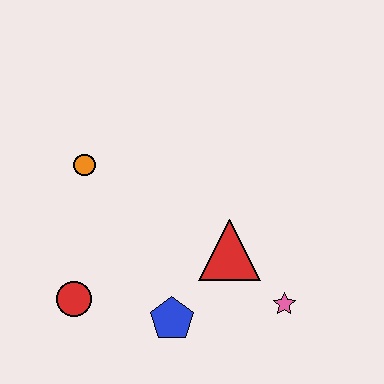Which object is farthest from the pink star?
The orange circle is farthest from the pink star.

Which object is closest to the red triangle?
The pink star is closest to the red triangle.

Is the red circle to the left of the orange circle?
Yes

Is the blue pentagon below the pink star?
Yes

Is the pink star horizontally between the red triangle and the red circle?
No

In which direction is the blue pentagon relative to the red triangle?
The blue pentagon is below the red triangle.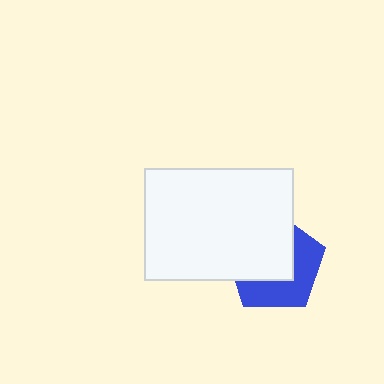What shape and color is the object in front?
The object in front is a white rectangle.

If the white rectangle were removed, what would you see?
You would see the complete blue pentagon.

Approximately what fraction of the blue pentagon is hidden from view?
Roughly 54% of the blue pentagon is hidden behind the white rectangle.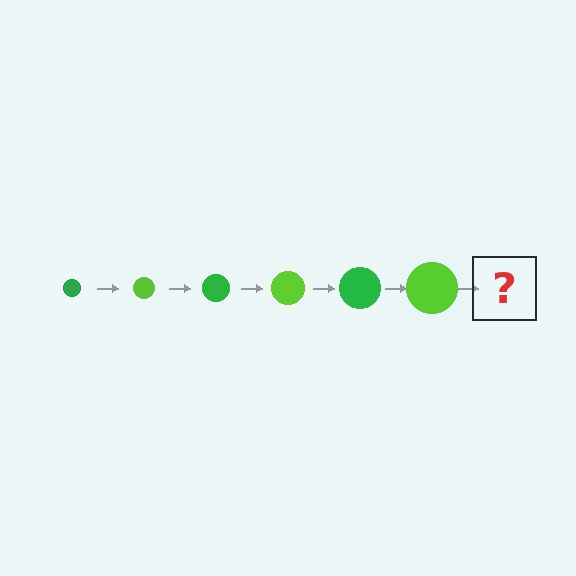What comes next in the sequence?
The next element should be a green circle, larger than the previous one.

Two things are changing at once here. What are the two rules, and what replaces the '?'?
The two rules are that the circle grows larger each step and the color cycles through green and lime. The '?' should be a green circle, larger than the previous one.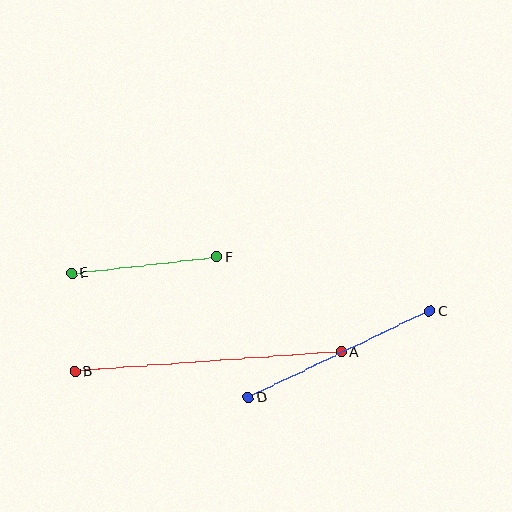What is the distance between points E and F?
The distance is approximately 146 pixels.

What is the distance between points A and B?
The distance is approximately 267 pixels.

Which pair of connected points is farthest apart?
Points A and B are farthest apart.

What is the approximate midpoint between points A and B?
The midpoint is at approximately (208, 362) pixels.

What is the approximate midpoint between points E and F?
The midpoint is at approximately (144, 265) pixels.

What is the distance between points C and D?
The distance is approximately 201 pixels.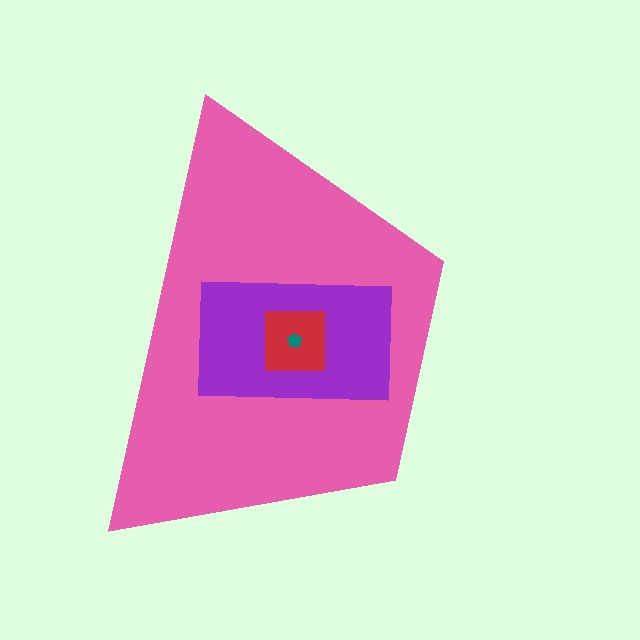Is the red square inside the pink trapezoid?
Yes.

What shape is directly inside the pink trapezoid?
The purple rectangle.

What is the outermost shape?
The pink trapezoid.